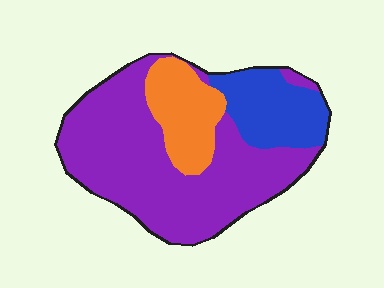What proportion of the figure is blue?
Blue takes up about one fifth (1/5) of the figure.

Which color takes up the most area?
Purple, at roughly 65%.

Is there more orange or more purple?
Purple.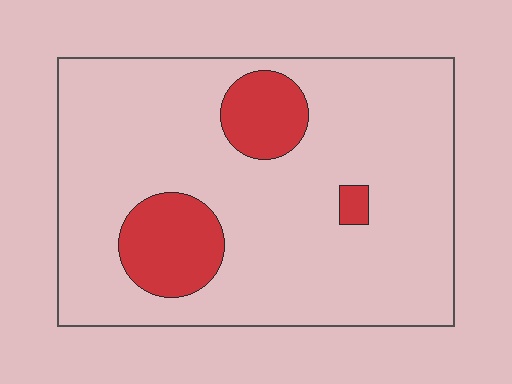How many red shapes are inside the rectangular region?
3.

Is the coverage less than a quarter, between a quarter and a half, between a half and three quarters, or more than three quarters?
Less than a quarter.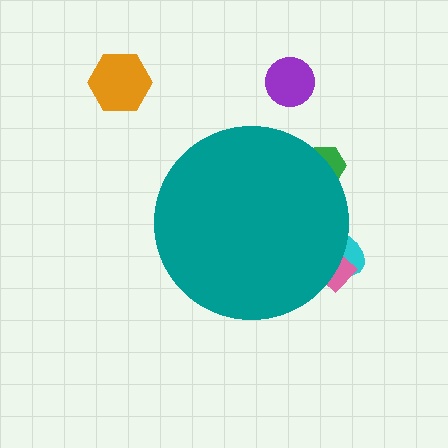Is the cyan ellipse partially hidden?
Yes, the cyan ellipse is partially hidden behind the teal circle.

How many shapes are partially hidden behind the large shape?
3 shapes are partially hidden.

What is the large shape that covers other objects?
A teal circle.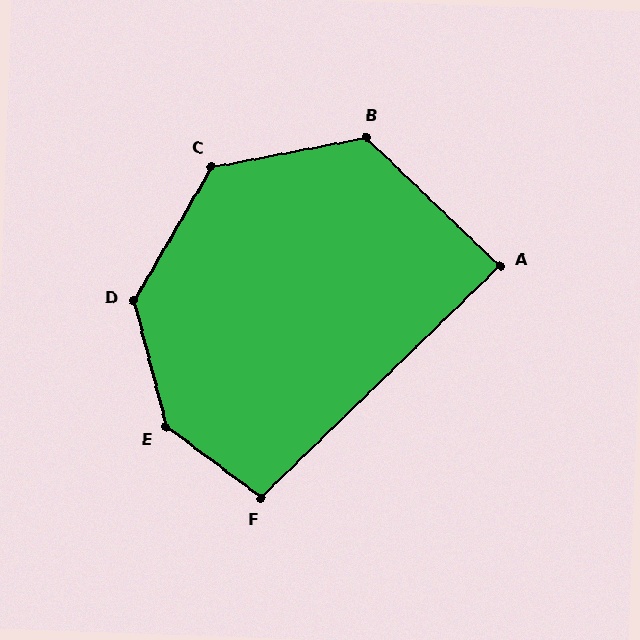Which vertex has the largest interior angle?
E, at approximately 141 degrees.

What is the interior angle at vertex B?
Approximately 126 degrees (obtuse).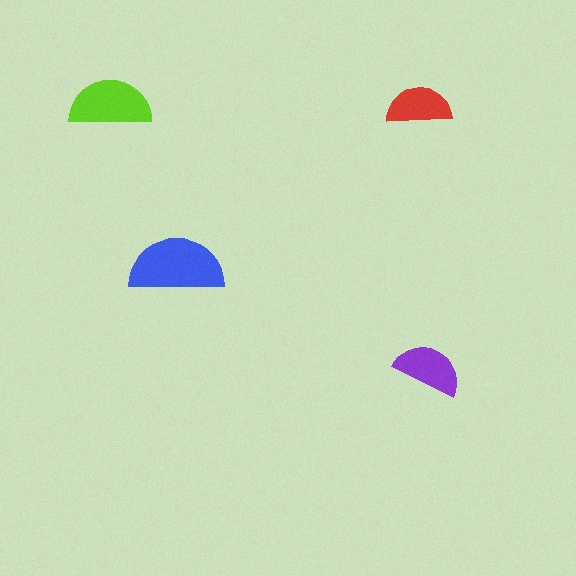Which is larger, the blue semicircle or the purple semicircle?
The blue one.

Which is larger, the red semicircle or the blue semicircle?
The blue one.